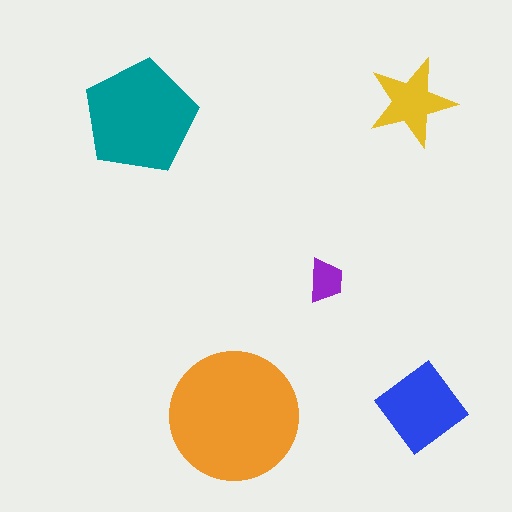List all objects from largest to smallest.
The orange circle, the teal pentagon, the blue diamond, the yellow star, the purple trapezoid.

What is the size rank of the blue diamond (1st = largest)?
3rd.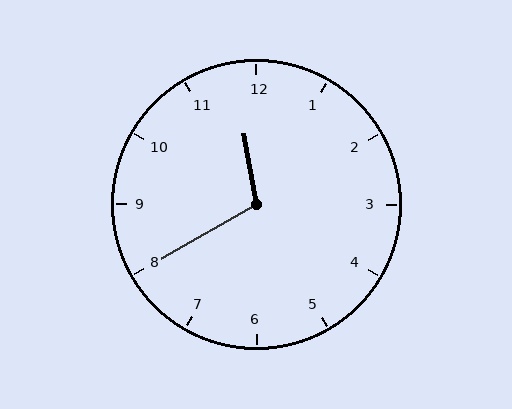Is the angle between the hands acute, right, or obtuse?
It is obtuse.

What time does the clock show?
11:40.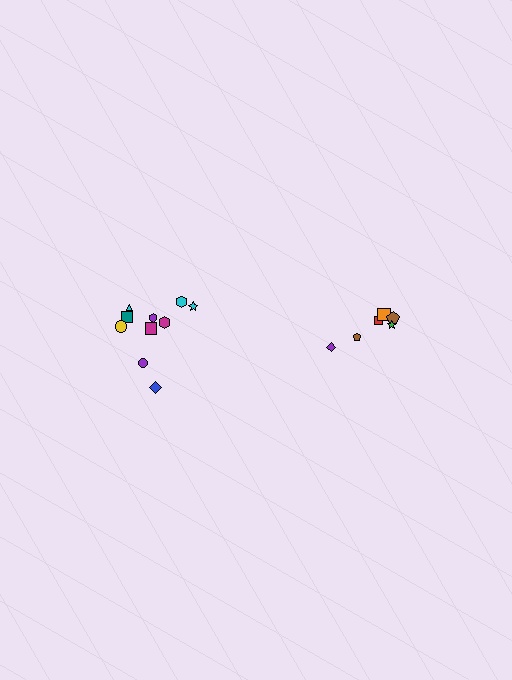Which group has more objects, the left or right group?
The left group.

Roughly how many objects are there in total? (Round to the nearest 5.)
Roughly 15 objects in total.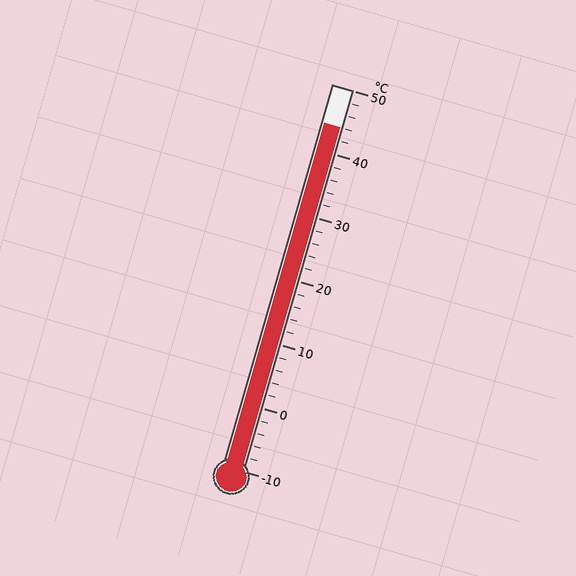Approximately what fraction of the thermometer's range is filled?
The thermometer is filled to approximately 90% of its range.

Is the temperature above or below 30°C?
The temperature is above 30°C.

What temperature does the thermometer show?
The thermometer shows approximately 44°C.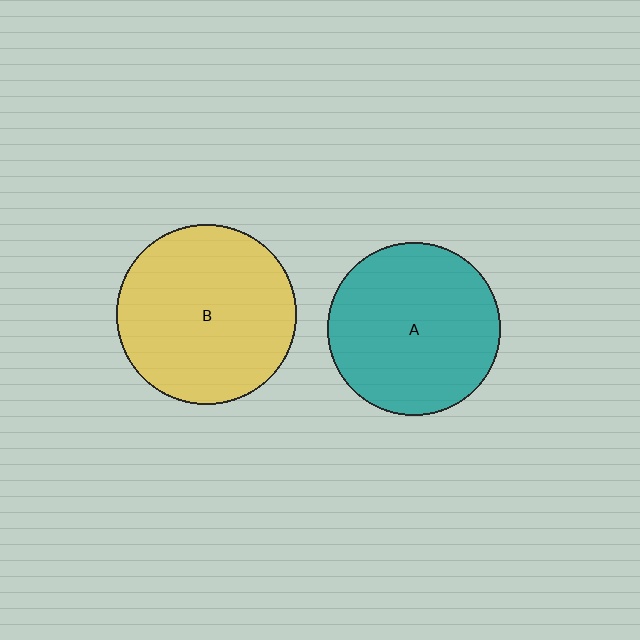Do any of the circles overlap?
No, none of the circles overlap.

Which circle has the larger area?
Circle B (yellow).